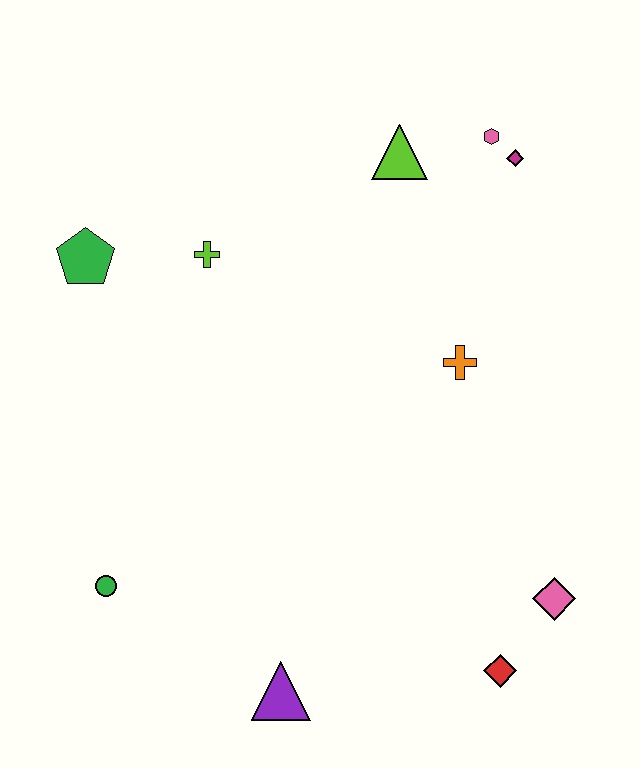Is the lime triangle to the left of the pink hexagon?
Yes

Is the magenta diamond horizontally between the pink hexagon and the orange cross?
No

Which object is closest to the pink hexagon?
The magenta diamond is closest to the pink hexagon.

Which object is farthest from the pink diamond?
The green pentagon is farthest from the pink diamond.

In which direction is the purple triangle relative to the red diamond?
The purple triangle is to the left of the red diamond.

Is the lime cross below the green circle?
No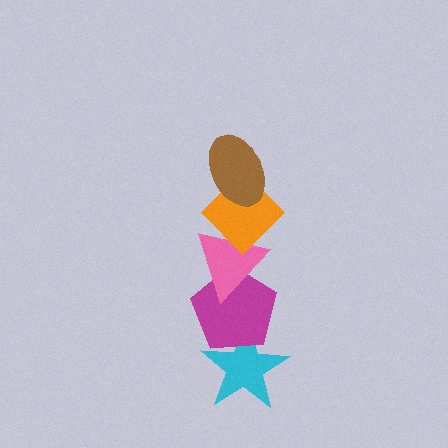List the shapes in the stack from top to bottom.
From top to bottom: the brown ellipse, the orange diamond, the pink triangle, the magenta pentagon, the cyan star.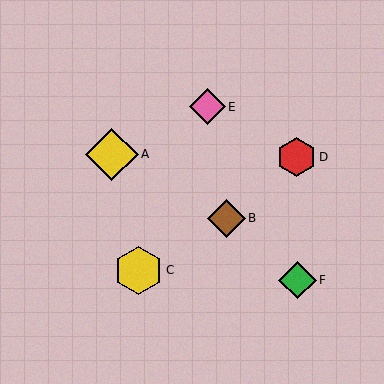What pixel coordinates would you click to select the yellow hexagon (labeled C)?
Click at (139, 270) to select the yellow hexagon C.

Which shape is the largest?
The yellow diamond (labeled A) is the largest.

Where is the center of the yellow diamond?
The center of the yellow diamond is at (112, 154).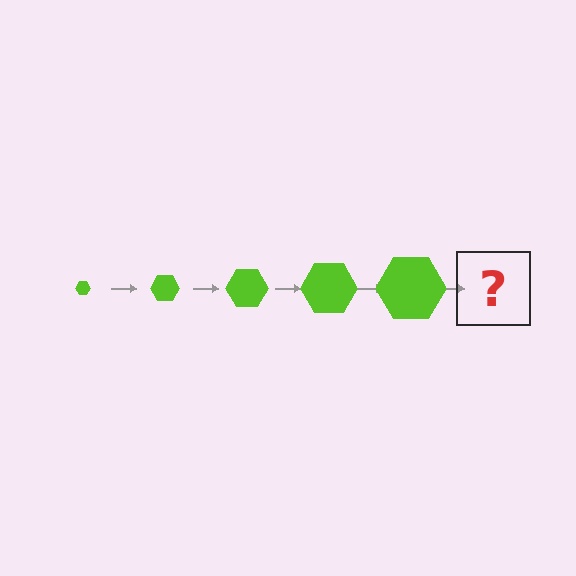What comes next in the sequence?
The next element should be a lime hexagon, larger than the previous one.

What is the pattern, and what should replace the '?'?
The pattern is that the hexagon gets progressively larger each step. The '?' should be a lime hexagon, larger than the previous one.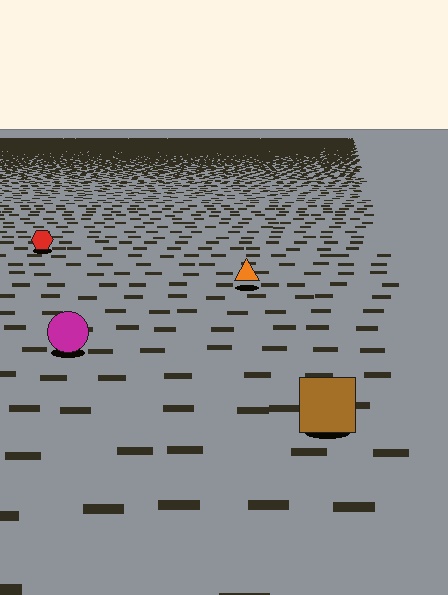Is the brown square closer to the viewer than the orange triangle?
Yes. The brown square is closer — you can tell from the texture gradient: the ground texture is coarser near it.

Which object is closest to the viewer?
The brown square is closest. The texture marks near it are larger and more spread out.